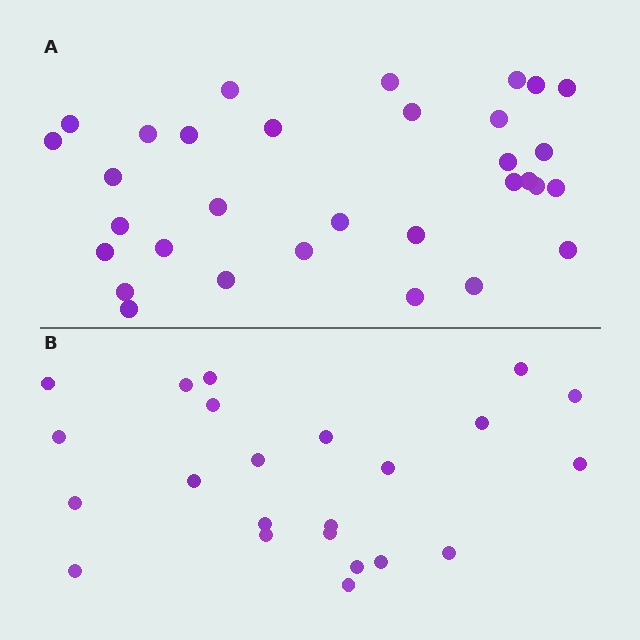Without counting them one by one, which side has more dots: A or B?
Region A (the top region) has more dots.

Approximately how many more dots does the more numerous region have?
Region A has roughly 8 or so more dots than region B.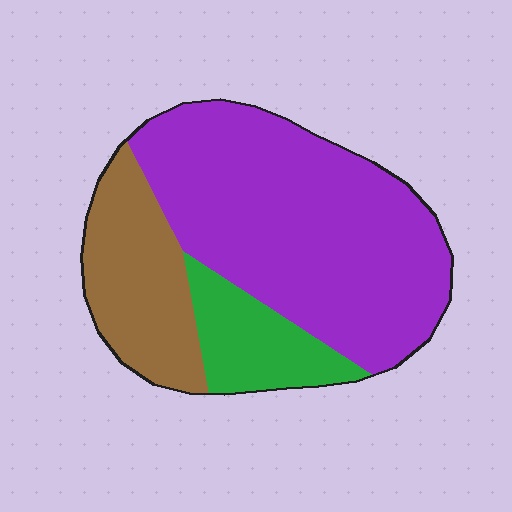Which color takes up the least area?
Green, at roughly 15%.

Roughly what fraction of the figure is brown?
Brown covers around 25% of the figure.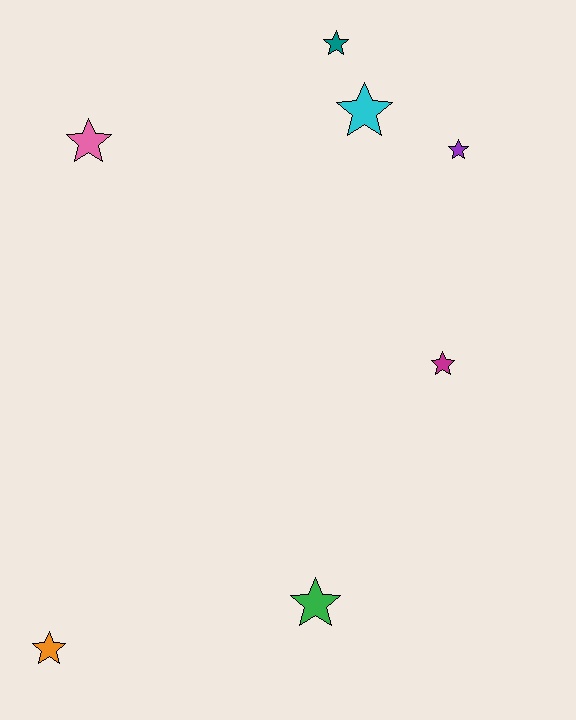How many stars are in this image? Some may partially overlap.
There are 7 stars.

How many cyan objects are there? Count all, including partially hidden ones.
There is 1 cyan object.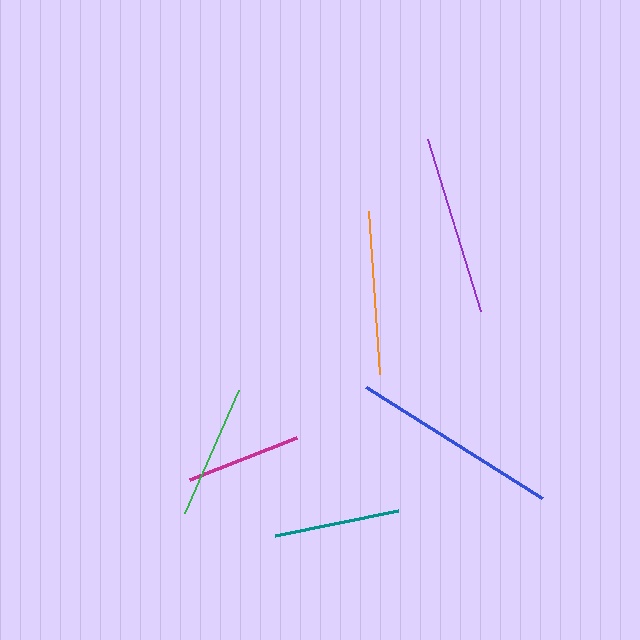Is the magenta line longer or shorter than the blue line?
The blue line is longer than the magenta line.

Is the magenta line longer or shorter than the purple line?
The purple line is longer than the magenta line.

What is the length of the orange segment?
The orange segment is approximately 164 pixels long.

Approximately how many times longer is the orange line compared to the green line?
The orange line is approximately 1.2 times the length of the green line.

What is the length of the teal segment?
The teal segment is approximately 125 pixels long.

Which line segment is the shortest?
The magenta line is the shortest at approximately 114 pixels.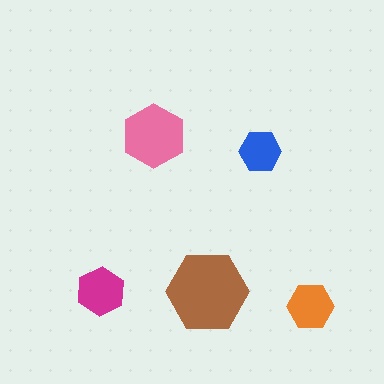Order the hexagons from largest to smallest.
the brown one, the pink one, the magenta one, the orange one, the blue one.